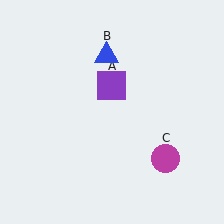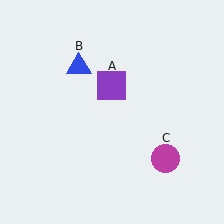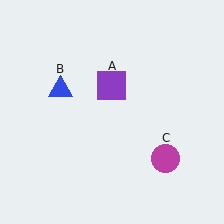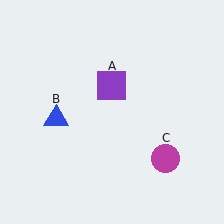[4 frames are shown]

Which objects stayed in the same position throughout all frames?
Purple square (object A) and magenta circle (object C) remained stationary.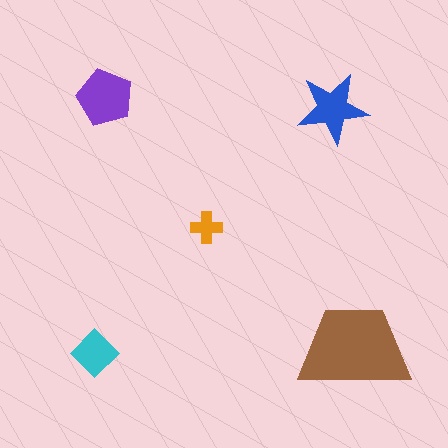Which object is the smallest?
The orange cross.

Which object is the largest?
The brown trapezoid.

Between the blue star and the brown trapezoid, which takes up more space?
The brown trapezoid.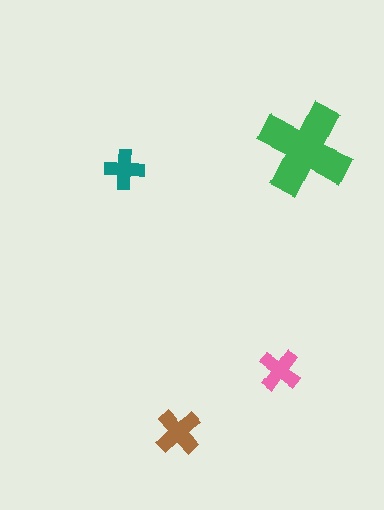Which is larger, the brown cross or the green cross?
The green one.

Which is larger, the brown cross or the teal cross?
The brown one.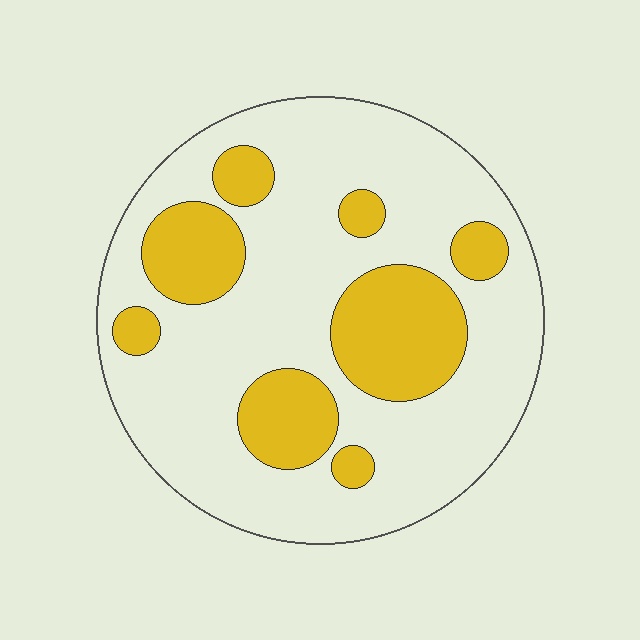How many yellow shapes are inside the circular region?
8.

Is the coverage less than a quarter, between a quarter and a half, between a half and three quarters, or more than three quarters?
Between a quarter and a half.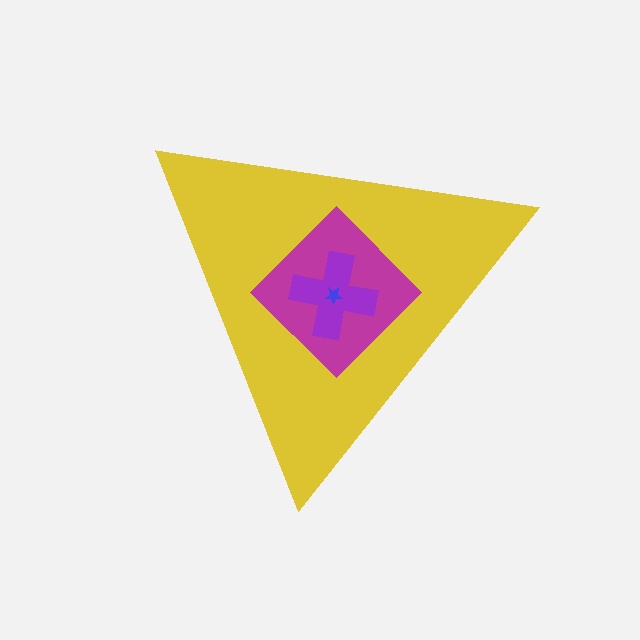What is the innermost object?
The blue star.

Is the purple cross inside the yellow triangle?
Yes.